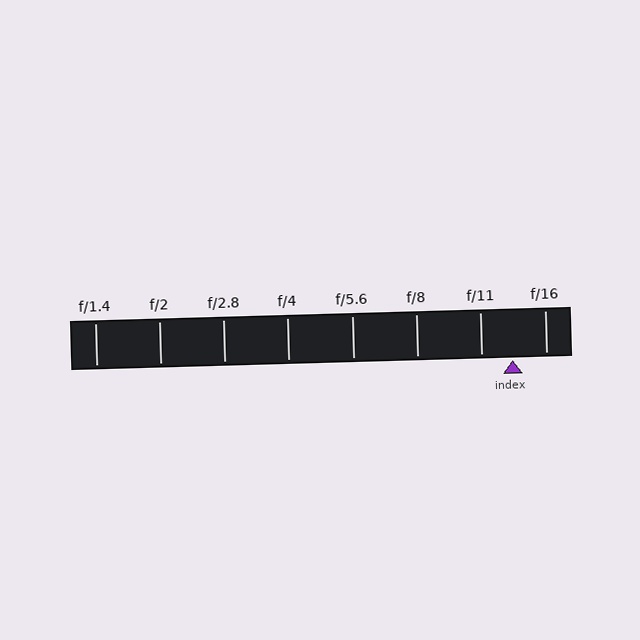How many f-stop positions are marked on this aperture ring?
There are 8 f-stop positions marked.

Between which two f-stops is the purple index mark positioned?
The index mark is between f/11 and f/16.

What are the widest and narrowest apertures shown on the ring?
The widest aperture shown is f/1.4 and the narrowest is f/16.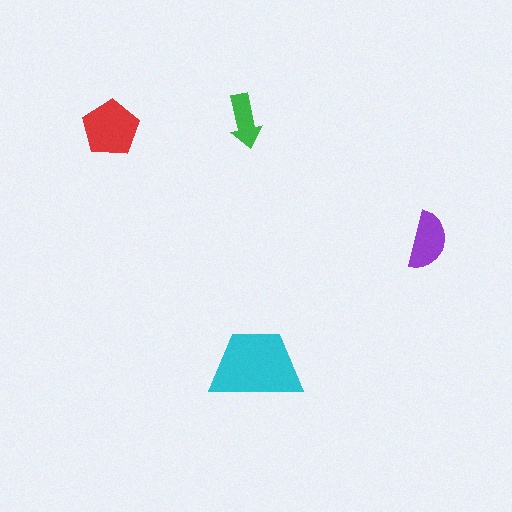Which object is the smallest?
The green arrow.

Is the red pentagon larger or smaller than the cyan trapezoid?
Smaller.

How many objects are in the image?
There are 4 objects in the image.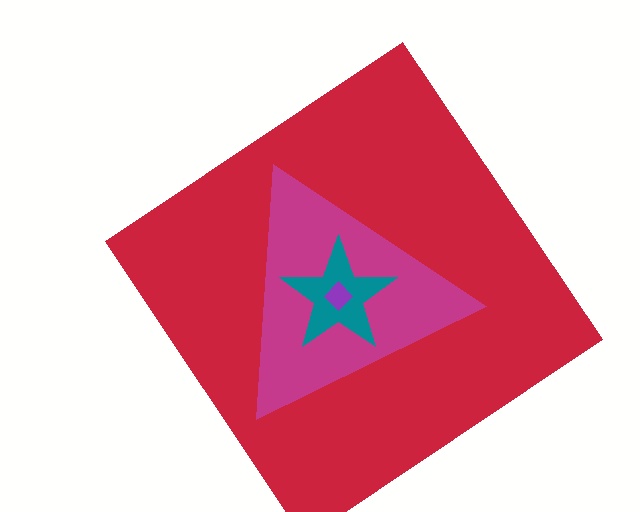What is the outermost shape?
The red diamond.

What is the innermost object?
The purple diamond.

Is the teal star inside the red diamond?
Yes.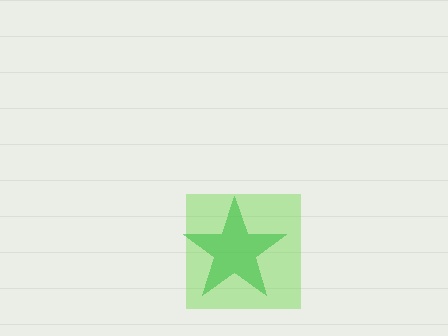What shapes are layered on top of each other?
The layered shapes are: a lime square, a green star.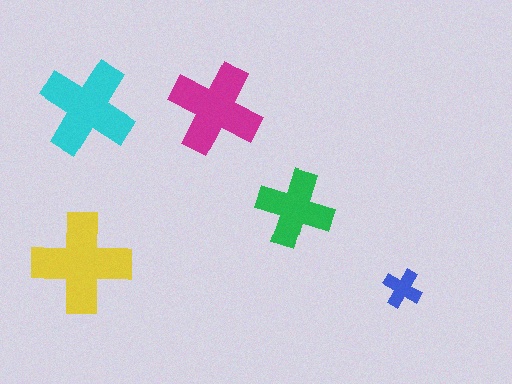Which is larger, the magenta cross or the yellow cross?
The yellow one.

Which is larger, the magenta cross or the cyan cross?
The cyan one.